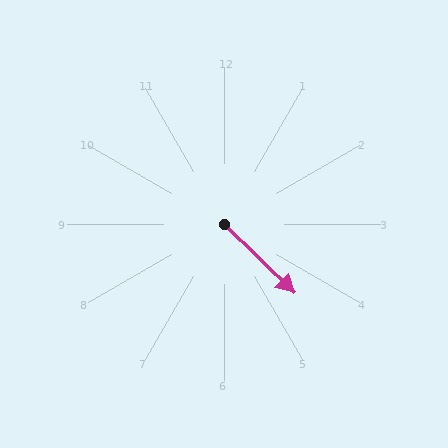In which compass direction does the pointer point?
Southeast.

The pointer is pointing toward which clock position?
Roughly 4 o'clock.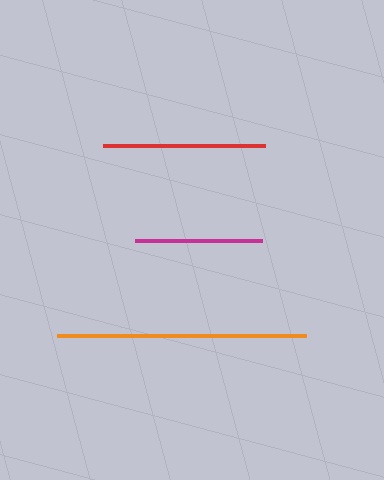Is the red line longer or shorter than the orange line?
The orange line is longer than the red line.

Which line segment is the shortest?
The magenta line is the shortest at approximately 127 pixels.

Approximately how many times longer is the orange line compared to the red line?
The orange line is approximately 1.5 times the length of the red line.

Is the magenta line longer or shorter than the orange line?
The orange line is longer than the magenta line.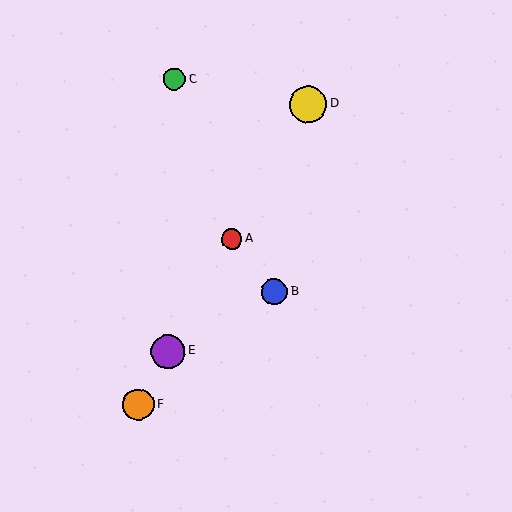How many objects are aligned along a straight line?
4 objects (A, D, E, F) are aligned along a straight line.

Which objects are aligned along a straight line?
Objects A, D, E, F are aligned along a straight line.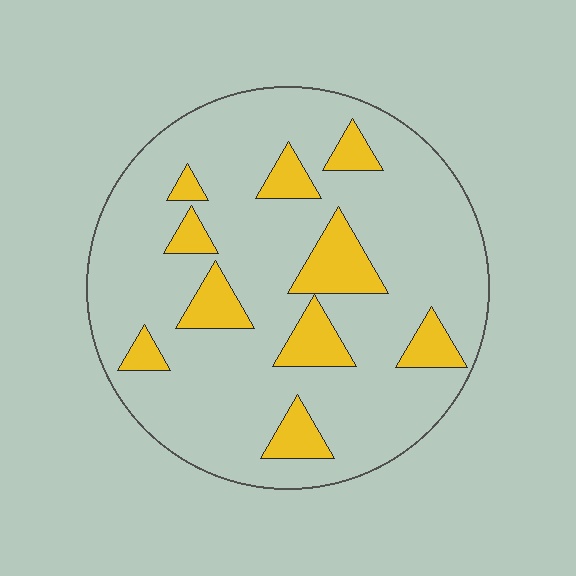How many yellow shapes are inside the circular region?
10.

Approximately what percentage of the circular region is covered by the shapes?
Approximately 15%.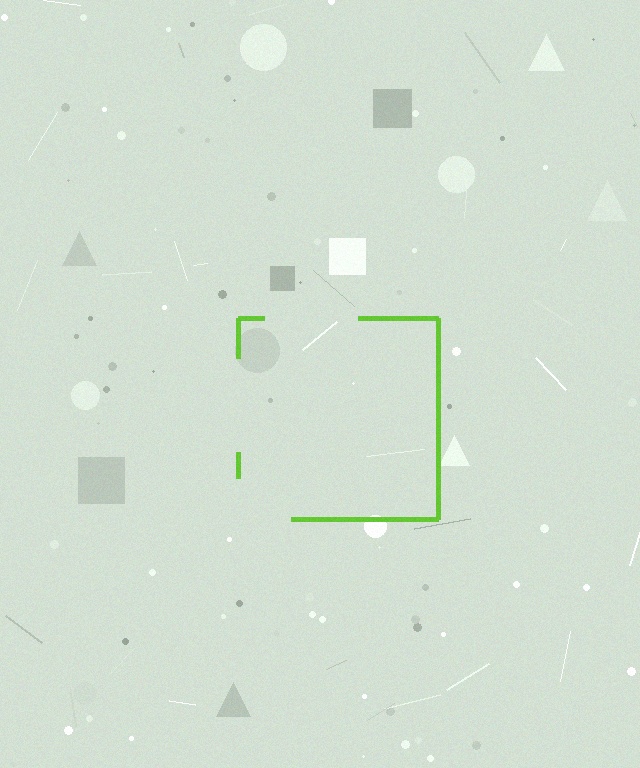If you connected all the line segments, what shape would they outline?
They would outline a square.